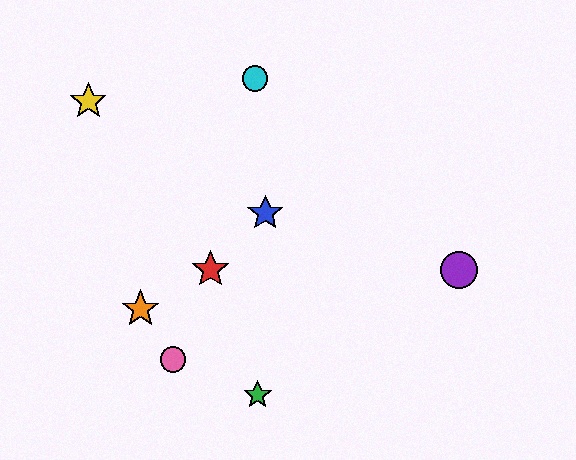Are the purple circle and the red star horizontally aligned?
Yes, both are at y≈270.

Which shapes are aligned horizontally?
The red star, the purple circle are aligned horizontally.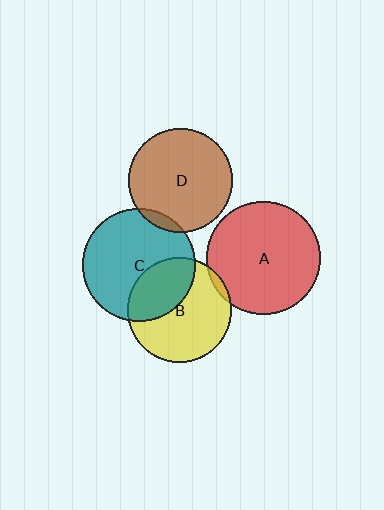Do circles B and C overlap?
Yes.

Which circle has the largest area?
Circle A (red).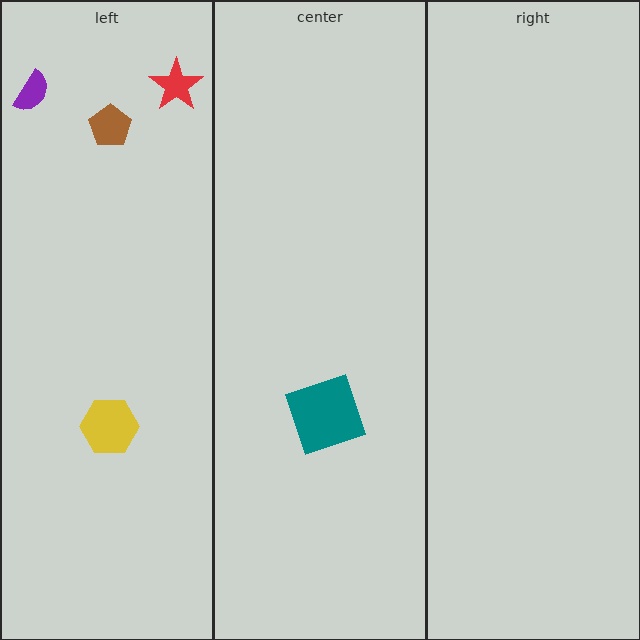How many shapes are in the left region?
4.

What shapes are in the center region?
The teal square.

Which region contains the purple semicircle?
The left region.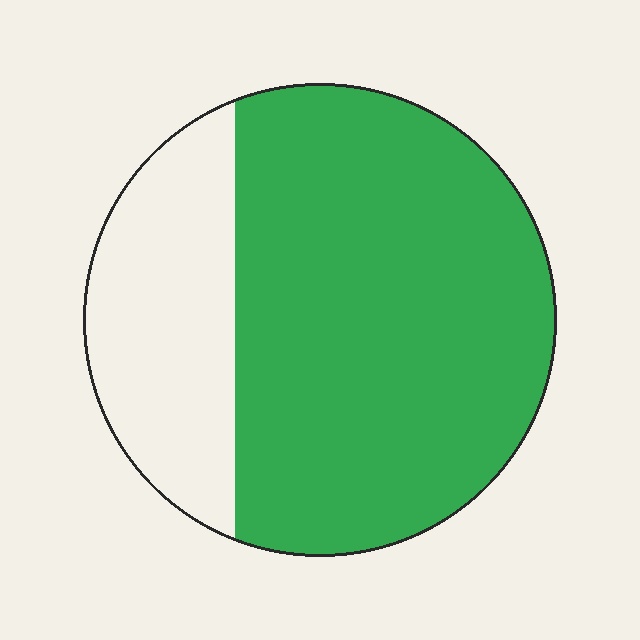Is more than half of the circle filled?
Yes.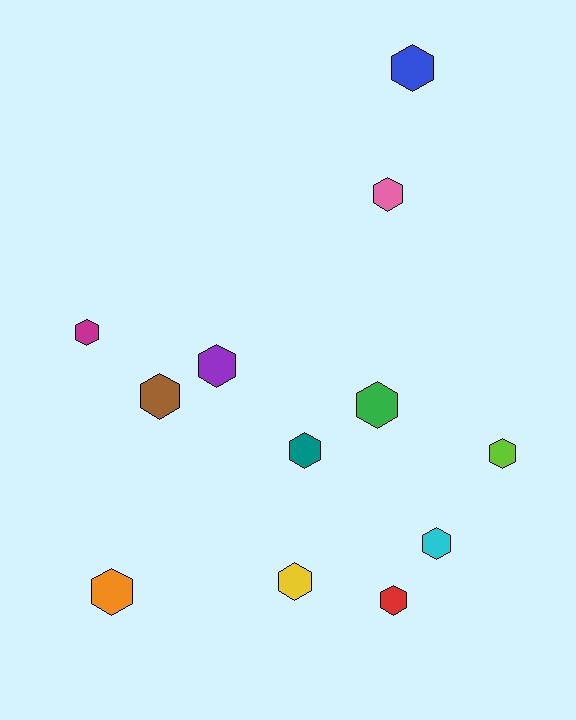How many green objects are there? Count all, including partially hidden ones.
There is 1 green object.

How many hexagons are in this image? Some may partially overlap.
There are 12 hexagons.